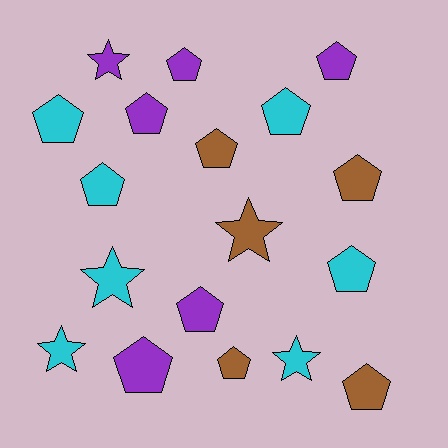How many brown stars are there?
There is 1 brown star.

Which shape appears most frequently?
Pentagon, with 13 objects.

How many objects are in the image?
There are 18 objects.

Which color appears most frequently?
Cyan, with 7 objects.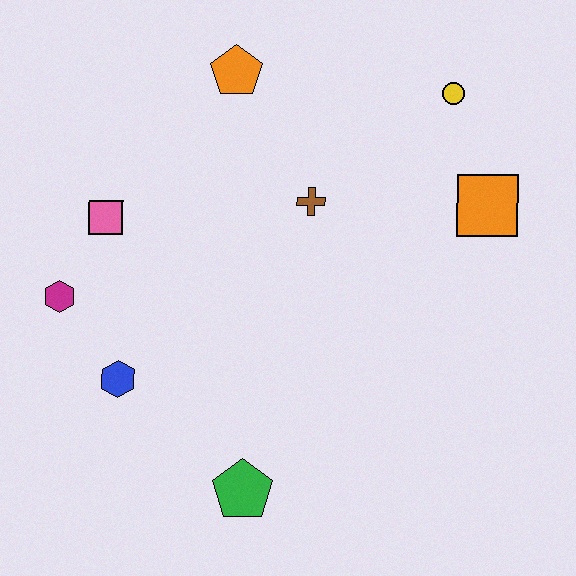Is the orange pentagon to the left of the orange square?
Yes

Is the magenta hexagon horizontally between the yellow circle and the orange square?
No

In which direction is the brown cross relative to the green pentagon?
The brown cross is above the green pentagon.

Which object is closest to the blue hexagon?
The magenta hexagon is closest to the blue hexagon.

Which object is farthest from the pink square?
The orange square is farthest from the pink square.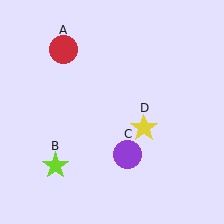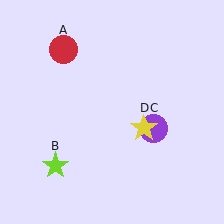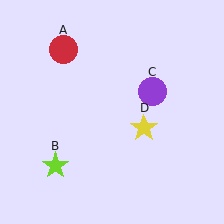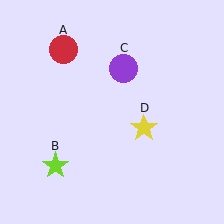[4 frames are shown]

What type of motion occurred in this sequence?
The purple circle (object C) rotated counterclockwise around the center of the scene.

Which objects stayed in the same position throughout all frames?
Red circle (object A) and lime star (object B) and yellow star (object D) remained stationary.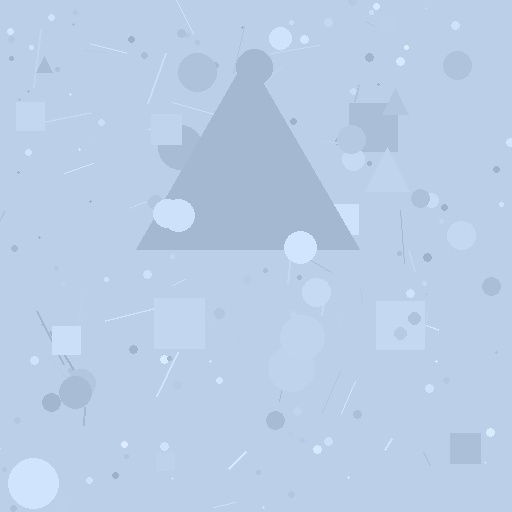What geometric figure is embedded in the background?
A triangle is embedded in the background.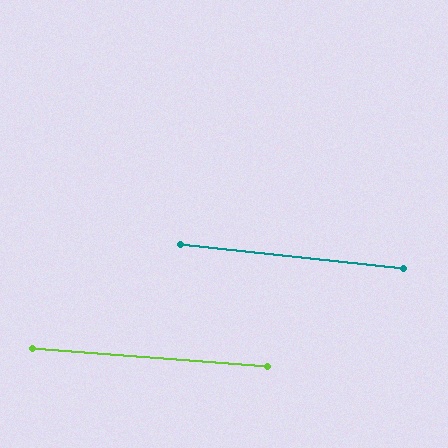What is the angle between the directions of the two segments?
Approximately 2 degrees.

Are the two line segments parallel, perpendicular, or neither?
Parallel — their directions differ by only 1.8°.